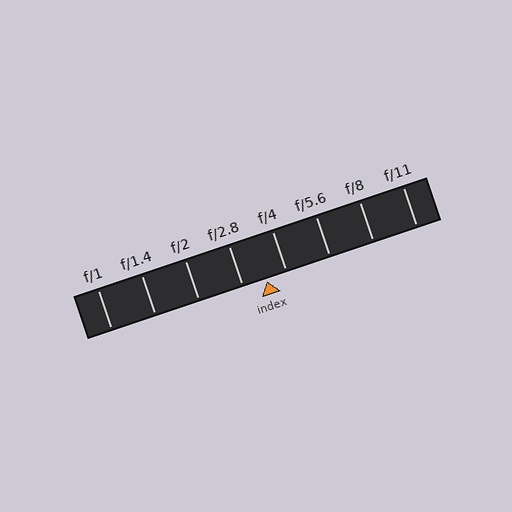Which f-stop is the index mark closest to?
The index mark is closest to f/4.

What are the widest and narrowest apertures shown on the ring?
The widest aperture shown is f/1 and the narrowest is f/11.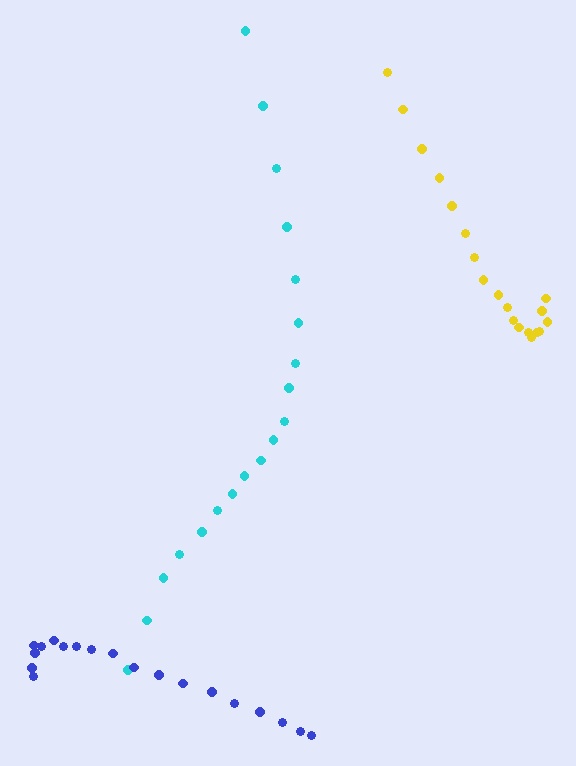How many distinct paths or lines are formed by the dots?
There are 3 distinct paths.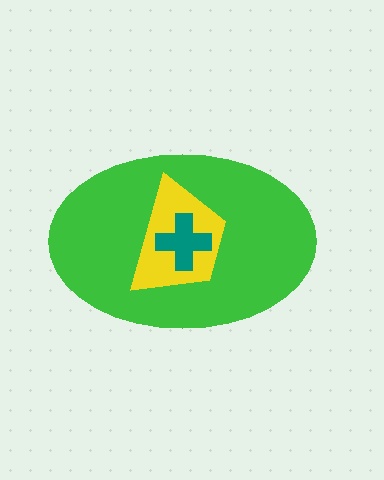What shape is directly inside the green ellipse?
The yellow trapezoid.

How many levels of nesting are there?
3.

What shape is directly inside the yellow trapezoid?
The teal cross.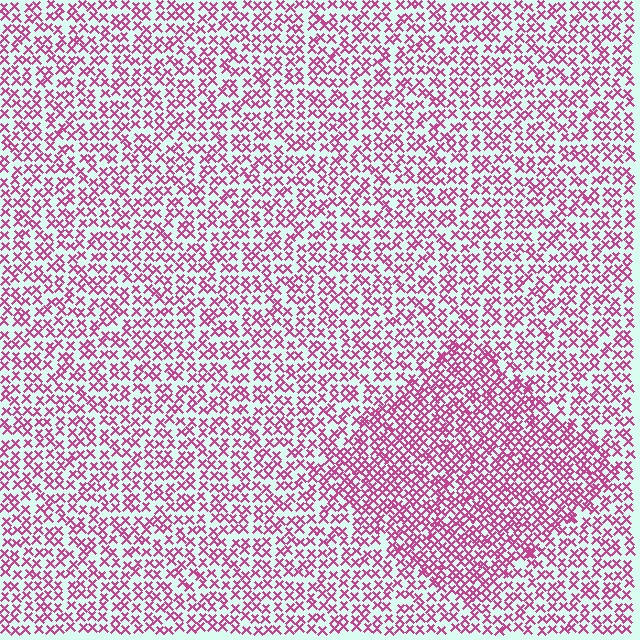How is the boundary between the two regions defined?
The boundary is defined by a change in element density (approximately 1.6x ratio). All elements are the same color, size, and shape.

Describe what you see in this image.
The image contains small magenta elements arranged at two different densities. A diamond-shaped region is visible where the elements are more densely packed than the surrounding area.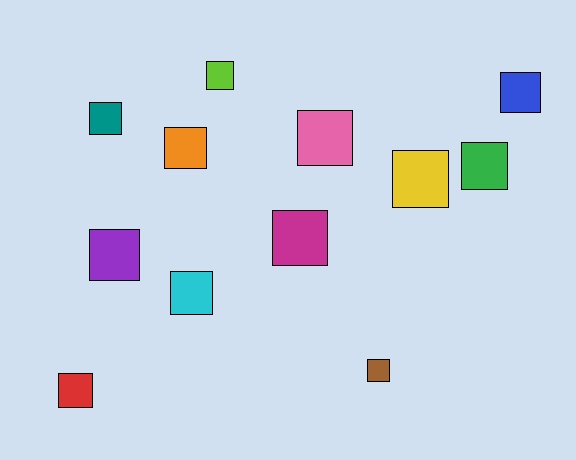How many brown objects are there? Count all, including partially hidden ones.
There is 1 brown object.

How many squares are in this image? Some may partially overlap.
There are 12 squares.